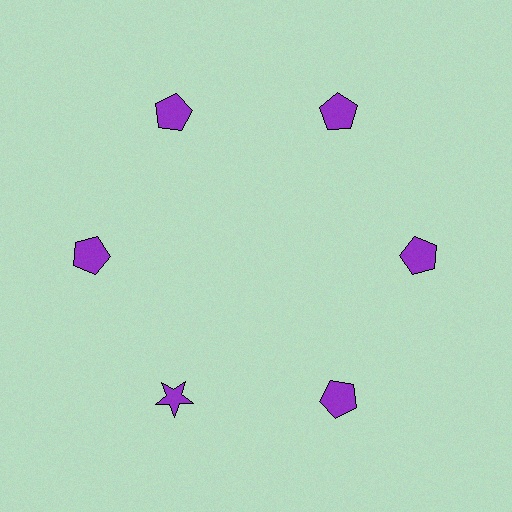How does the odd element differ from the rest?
It has a different shape: star instead of pentagon.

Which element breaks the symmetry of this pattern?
The purple star at roughly the 7 o'clock position breaks the symmetry. All other shapes are purple pentagons.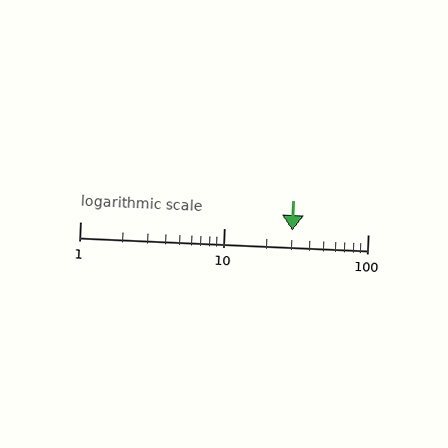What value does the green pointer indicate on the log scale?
The pointer indicates approximately 30.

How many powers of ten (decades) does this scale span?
The scale spans 2 decades, from 1 to 100.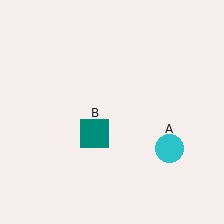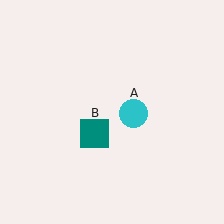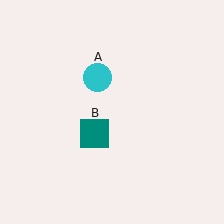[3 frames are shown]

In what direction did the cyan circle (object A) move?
The cyan circle (object A) moved up and to the left.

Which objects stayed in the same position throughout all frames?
Teal square (object B) remained stationary.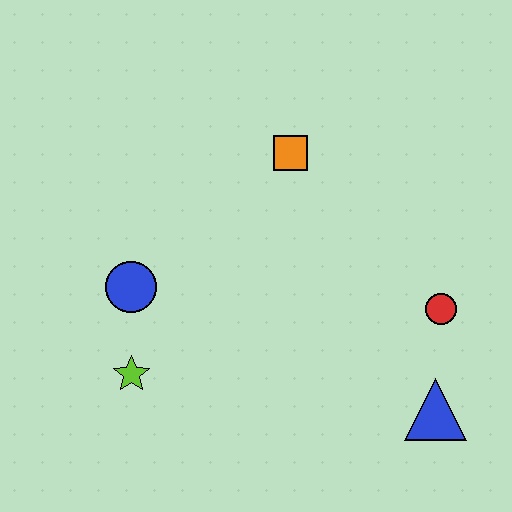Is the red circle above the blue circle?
No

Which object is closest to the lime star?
The blue circle is closest to the lime star.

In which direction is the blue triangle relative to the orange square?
The blue triangle is below the orange square.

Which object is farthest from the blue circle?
The blue triangle is farthest from the blue circle.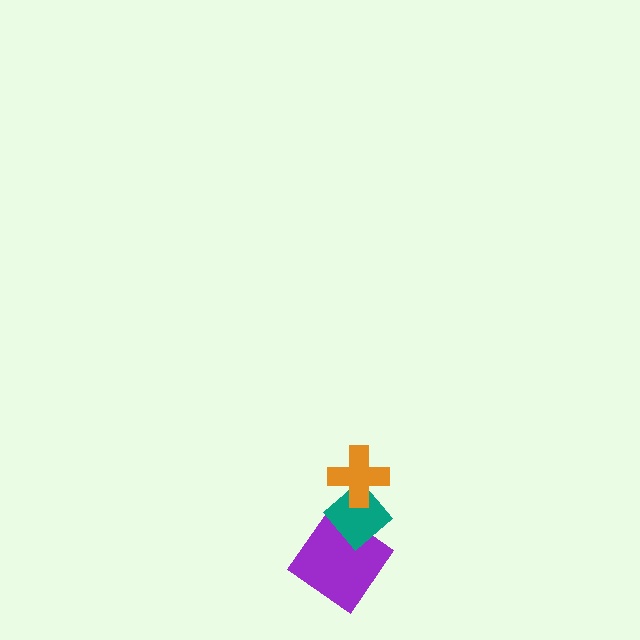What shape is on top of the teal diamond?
The orange cross is on top of the teal diamond.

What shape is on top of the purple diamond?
The teal diamond is on top of the purple diamond.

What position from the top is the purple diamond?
The purple diamond is 3rd from the top.